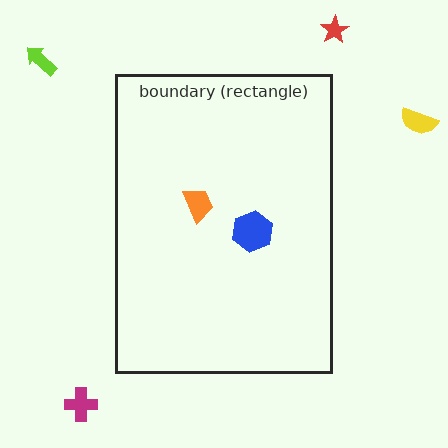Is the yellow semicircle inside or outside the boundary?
Outside.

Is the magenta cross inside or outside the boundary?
Outside.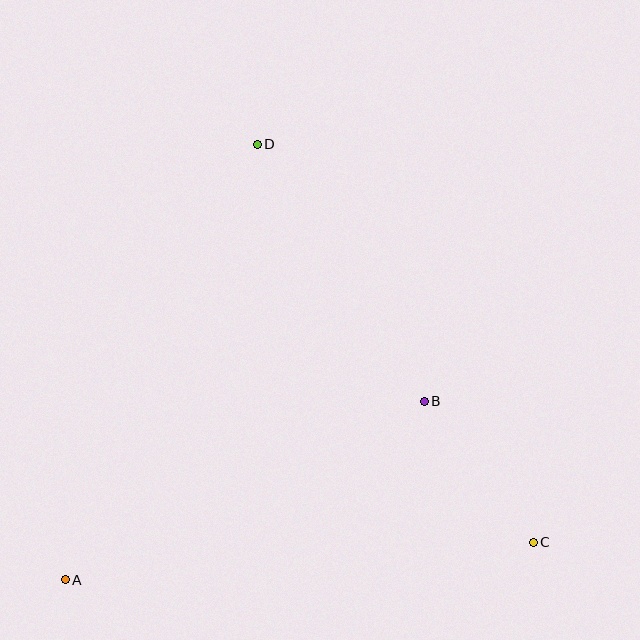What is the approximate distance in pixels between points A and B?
The distance between A and B is approximately 401 pixels.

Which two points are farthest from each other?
Points C and D are farthest from each other.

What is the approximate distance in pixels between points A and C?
The distance between A and C is approximately 469 pixels.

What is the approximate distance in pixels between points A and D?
The distance between A and D is approximately 476 pixels.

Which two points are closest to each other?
Points B and C are closest to each other.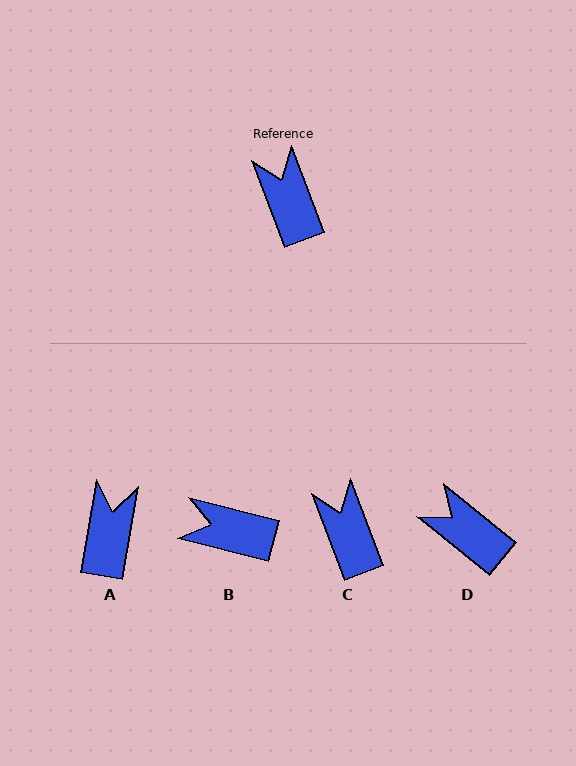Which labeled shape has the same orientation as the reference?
C.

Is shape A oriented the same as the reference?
No, it is off by about 30 degrees.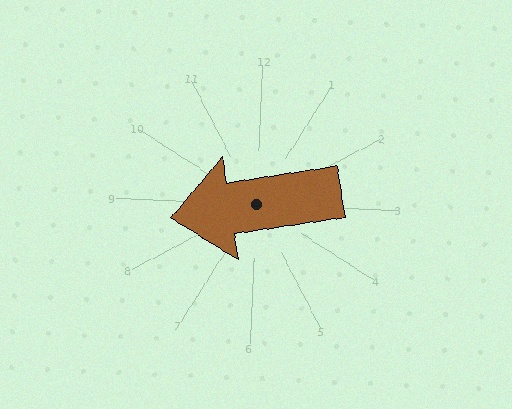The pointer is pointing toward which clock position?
Roughly 9 o'clock.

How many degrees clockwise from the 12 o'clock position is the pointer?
Approximately 259 degrees.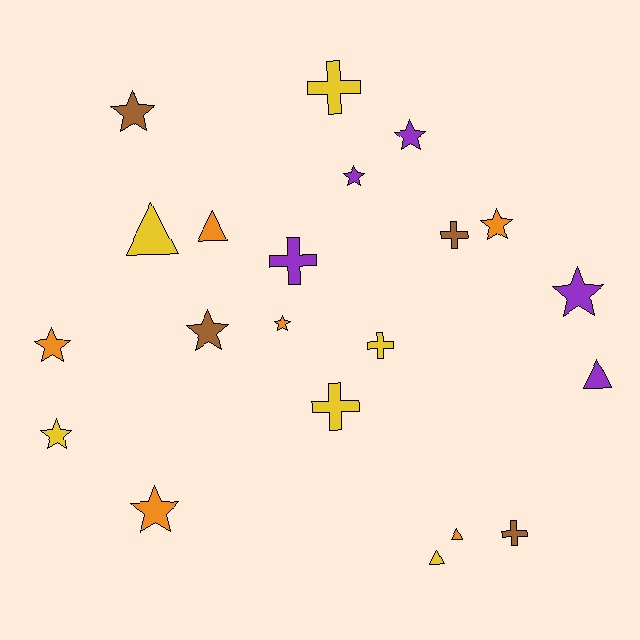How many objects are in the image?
There are 21 objects.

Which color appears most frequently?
Yellow, with 6 objects.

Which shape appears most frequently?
Star, with 10 objects.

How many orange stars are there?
There are 4 orange stars.